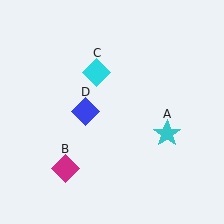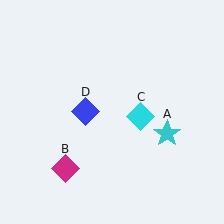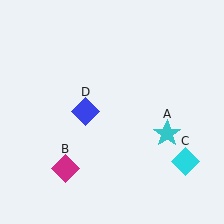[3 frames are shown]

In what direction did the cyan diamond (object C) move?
The cyan diamond (object C) moved down and to the right.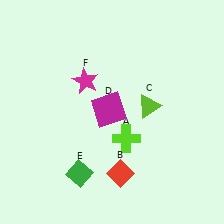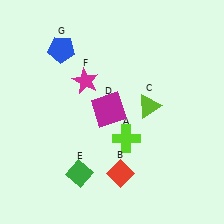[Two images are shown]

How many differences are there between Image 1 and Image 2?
There is 1 difference between the two images.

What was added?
A blue pentagon (G) was added in Image 2.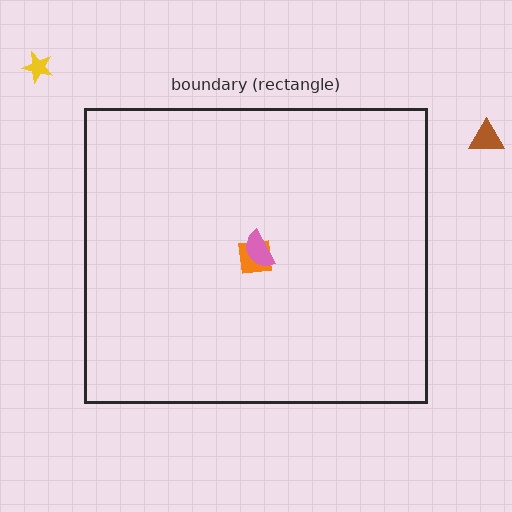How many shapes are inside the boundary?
2 inside, 2 outside.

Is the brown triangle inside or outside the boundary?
Outside.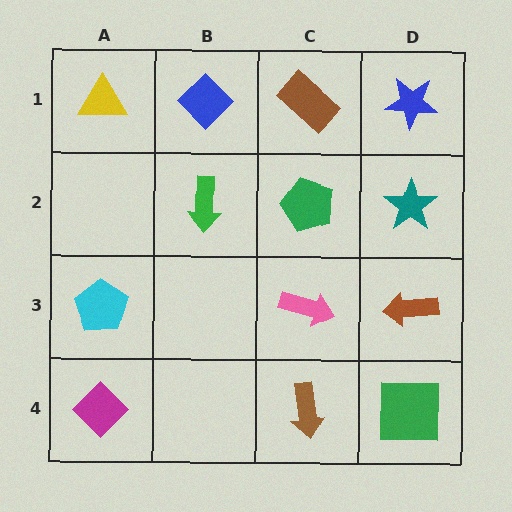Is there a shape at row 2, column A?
No, that cell is empty.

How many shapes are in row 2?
3 shapes.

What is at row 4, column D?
A green square.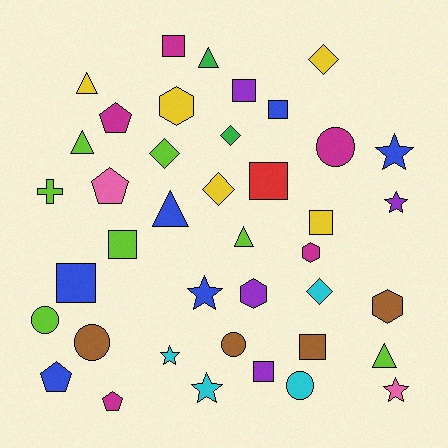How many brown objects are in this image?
There are 4 brown objects.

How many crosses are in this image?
There is 1 cross.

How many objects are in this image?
There are 40 objects.